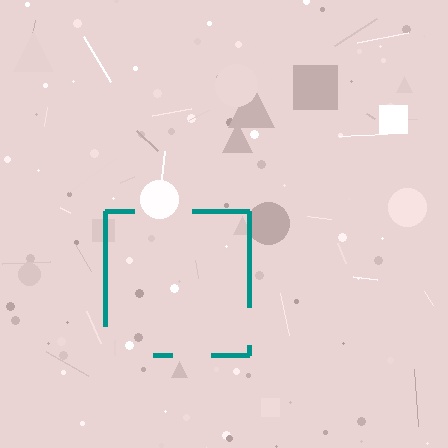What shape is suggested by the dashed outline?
The dashed outline suggests a square.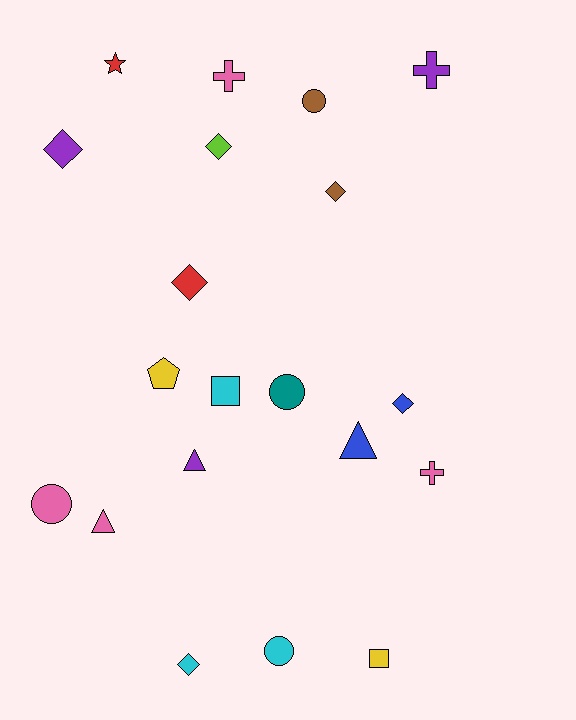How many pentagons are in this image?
There is 1 pentagon.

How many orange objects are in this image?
There are no orange objects.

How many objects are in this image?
There are 20 objects.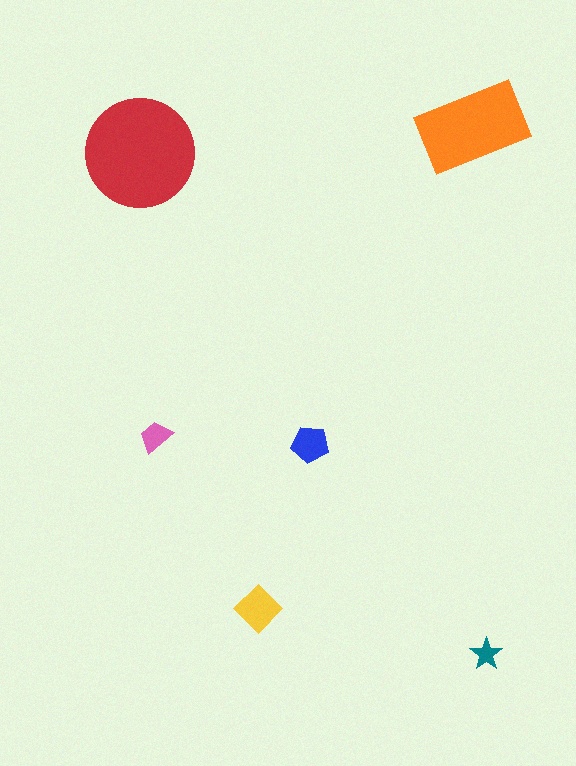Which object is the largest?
The red circle.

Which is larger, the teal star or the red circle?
The red circle.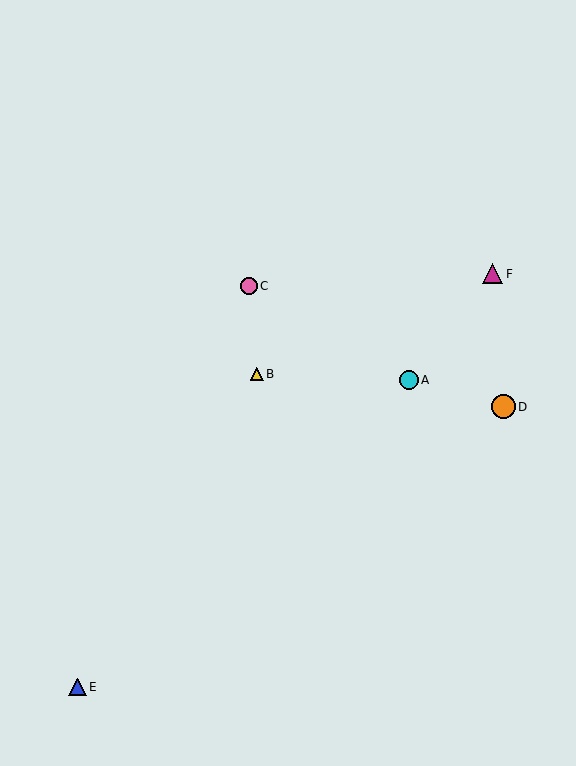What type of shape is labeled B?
Shape B is a yellow triangle.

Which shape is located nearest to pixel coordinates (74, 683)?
The blue triangle (labeled E) at (77, 687) is nearest to that location.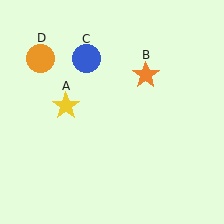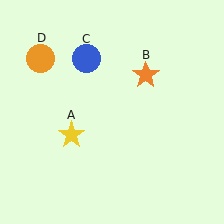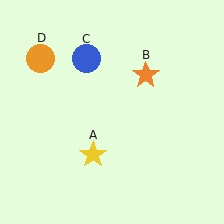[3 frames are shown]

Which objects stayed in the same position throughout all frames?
Orange star (object B) and blue circle (object C) and orange circle (object D) remained stationary.